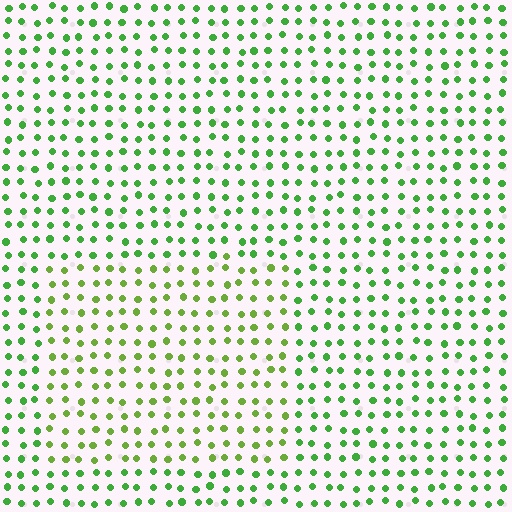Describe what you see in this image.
The image is filled with small green elements in a uniform arrangement. A rectangle-shaped region is visible where the elements are tinted to a slightly different hue, forming a subtle color boundary.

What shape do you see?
I see a rectangle.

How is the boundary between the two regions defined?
The boundary is defined purely by a slight shift in hue (about 25 degrees). Spacing, size, and orientation are identical on both sides.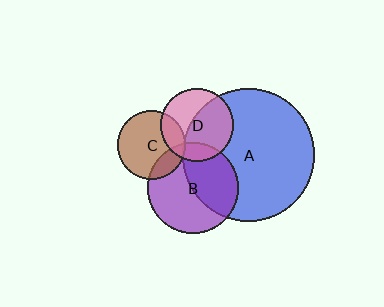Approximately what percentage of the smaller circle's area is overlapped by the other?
Approximately 20%.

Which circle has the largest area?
Circle A (blue).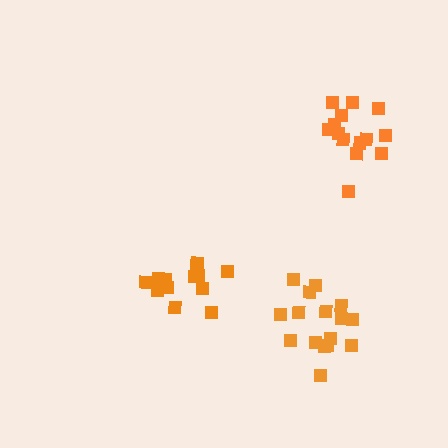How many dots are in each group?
Group 1: 13 dots, Group 2: 16 dots, Group 3: 14 dots (43 total).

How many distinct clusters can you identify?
There are 3 distinct clusters.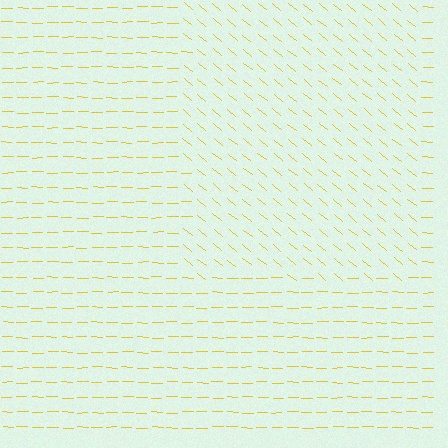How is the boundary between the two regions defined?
The boundary is defined purely by a change in line orientation (approximately 39 degrees difference). All lines are the same color and thickness.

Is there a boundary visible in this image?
Yes, there is a texture boundary formed by a change in line orientation.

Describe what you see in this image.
The image is filled with small yellow line segments. A rectangle region in the image has lines oriented differently from the surrounding lines, creating a visible texture boundary.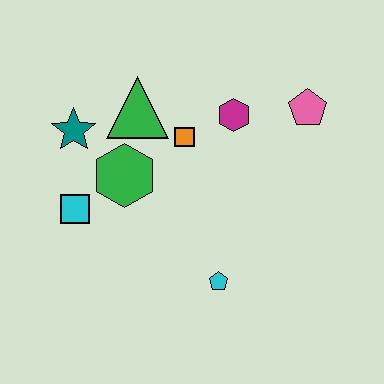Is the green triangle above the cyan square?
Yes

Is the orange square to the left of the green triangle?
No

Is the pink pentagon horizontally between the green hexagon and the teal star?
No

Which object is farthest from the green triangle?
The cyan pentagon is farthest from the green triangle.